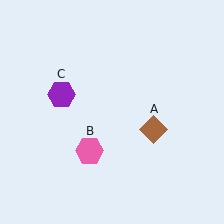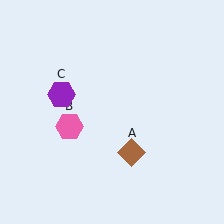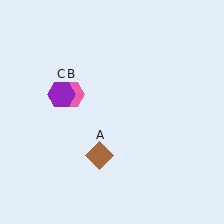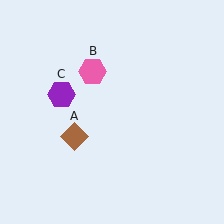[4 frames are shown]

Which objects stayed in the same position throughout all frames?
Purple hexagon (object C) remained stationary.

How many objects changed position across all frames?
2 objects changed position: brown diamond (object A), pink hexagon (object B).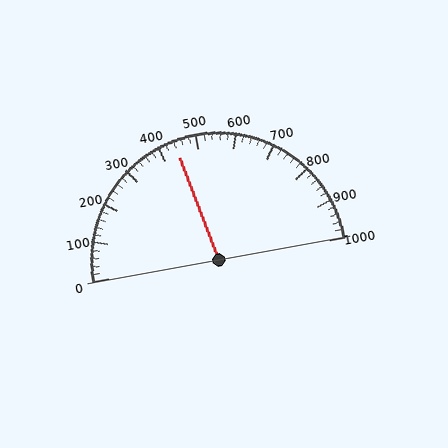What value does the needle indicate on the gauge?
The needle indicates approximately 440.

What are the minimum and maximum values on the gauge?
The gauge ranges from 0 to 1000.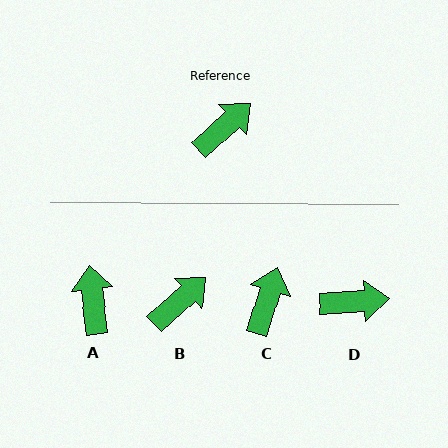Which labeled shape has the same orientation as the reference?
B.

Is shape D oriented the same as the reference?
No, it is off by about 38 degrees.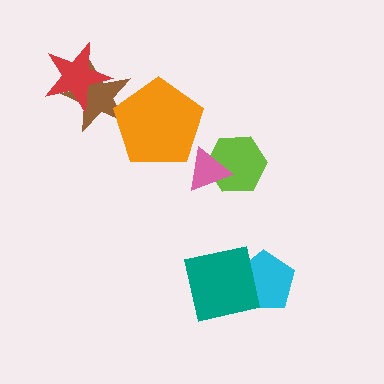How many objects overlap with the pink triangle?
1 object overlaps with the pink triangle.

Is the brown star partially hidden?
Yes, it is partially covered by another shape.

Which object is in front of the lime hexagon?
The pink triangle is in front of the lime hexagon.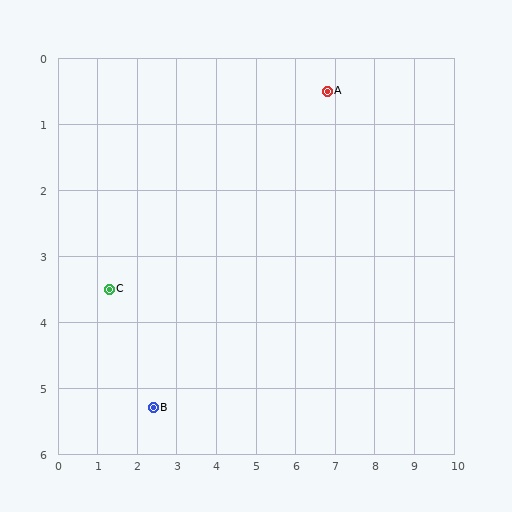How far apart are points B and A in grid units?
Points B and A are about 6.5 grid units apart.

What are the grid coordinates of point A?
Point A is at approximately (6.8, 0.5).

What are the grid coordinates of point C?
Point C is at approximately (1.3, 3.5).